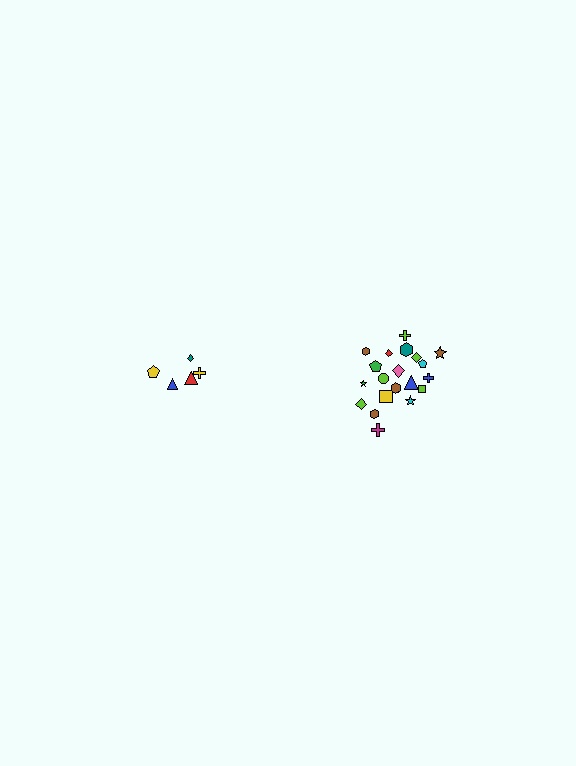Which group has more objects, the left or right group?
The right group.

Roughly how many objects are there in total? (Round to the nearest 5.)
Roughly 25 objects in total.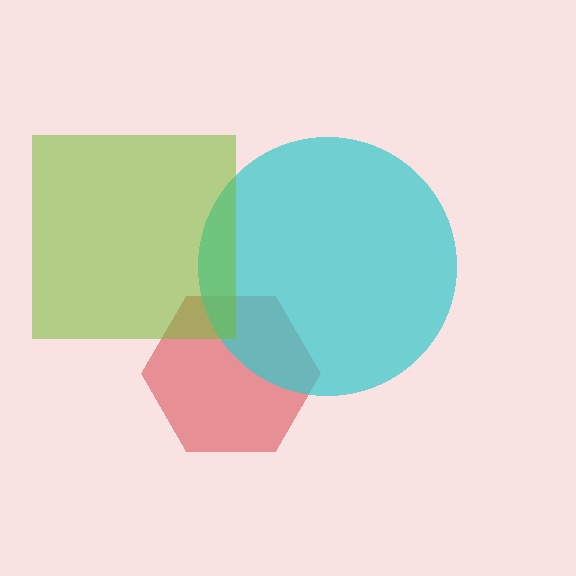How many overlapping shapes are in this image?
There are 3 overlapping shapes in the image.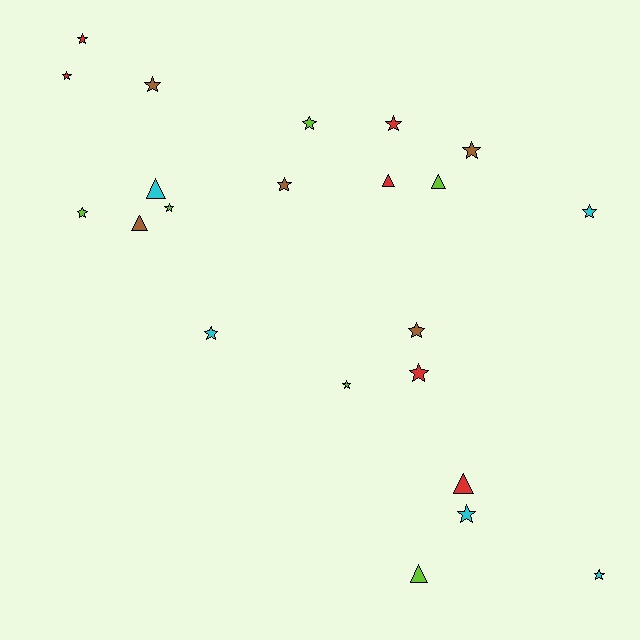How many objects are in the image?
There are 22 objects.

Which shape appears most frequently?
Star, with 16 objects.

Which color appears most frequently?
Red, with 6 objects.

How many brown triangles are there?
There is 1 brown triangle.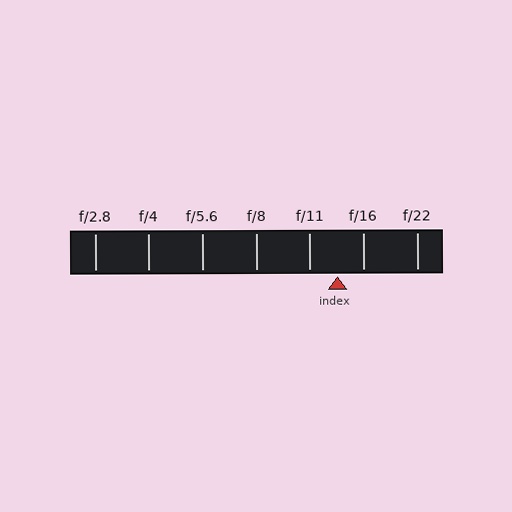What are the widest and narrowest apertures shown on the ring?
The widest aperture shown is f/2.8 and the narrowest is f/22.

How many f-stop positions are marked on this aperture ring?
There are 7 f-stop positions marked.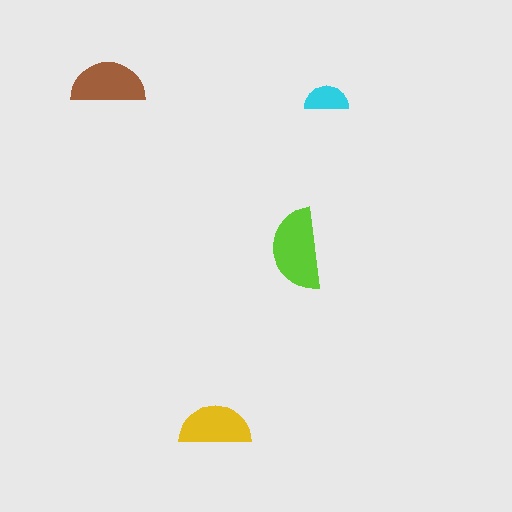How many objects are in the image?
There are 4 objects in the image.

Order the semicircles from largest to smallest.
the lime one, the brown one, the yellow one, the cyan one.